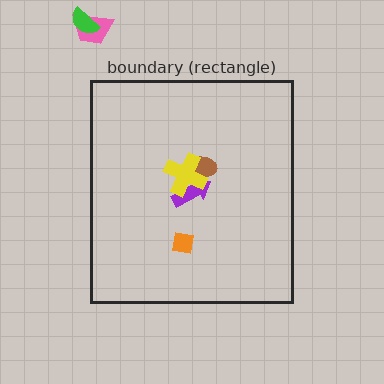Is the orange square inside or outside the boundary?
Inside.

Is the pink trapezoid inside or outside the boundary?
Outside.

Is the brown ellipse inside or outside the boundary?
Inside.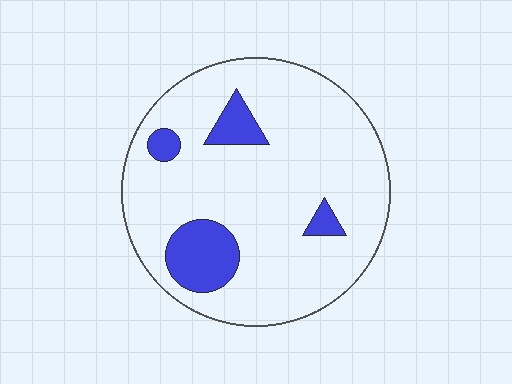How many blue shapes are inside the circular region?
4.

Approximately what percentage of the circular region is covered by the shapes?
Approximately 15%.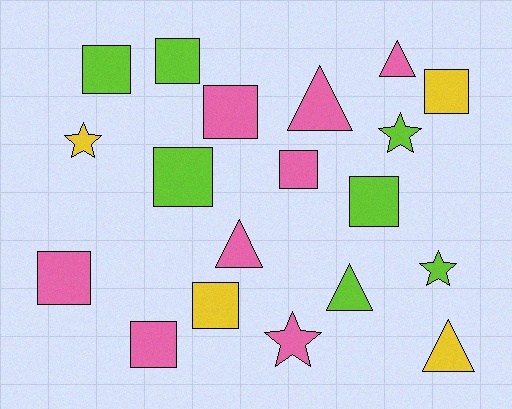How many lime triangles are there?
There is 1 lime triangle.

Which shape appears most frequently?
Square, with 10 objects.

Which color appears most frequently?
Pink, with 8 objects.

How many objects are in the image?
There are 19 objects.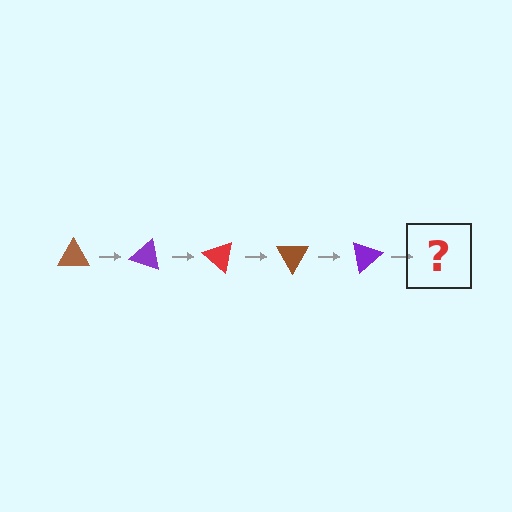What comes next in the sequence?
The next element should be a red triangle, rotated 100 degrees from the start.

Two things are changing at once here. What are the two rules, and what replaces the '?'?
The two rules are that it rotates 20 degrees each step and the color cycles through brown, purple, and red. The '?' should be a red triangle, rotated 100 degrees from the start.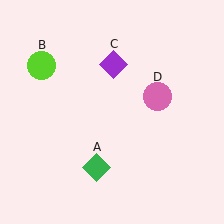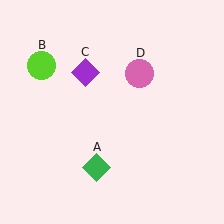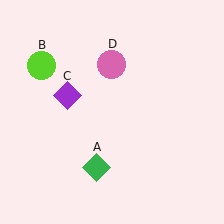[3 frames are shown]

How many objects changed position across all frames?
2 objects changed position: purple diamond (object C), pink circle (object D).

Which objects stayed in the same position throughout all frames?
Green diamond (object A) and lime circle (object B) remained stationary.